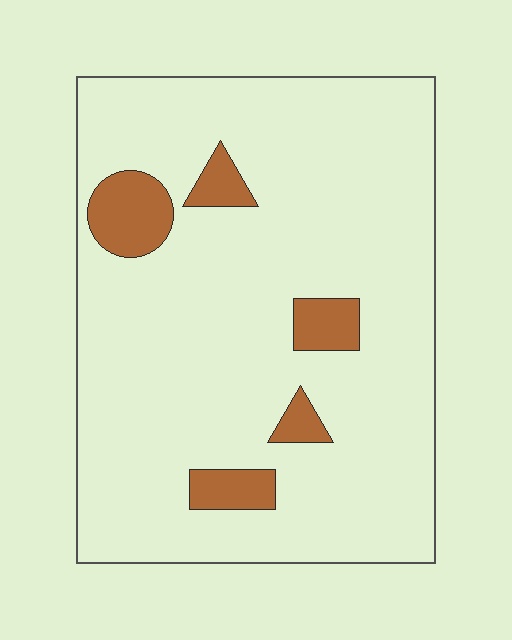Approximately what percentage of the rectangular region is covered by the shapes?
Approximately 10%.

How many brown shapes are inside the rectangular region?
5.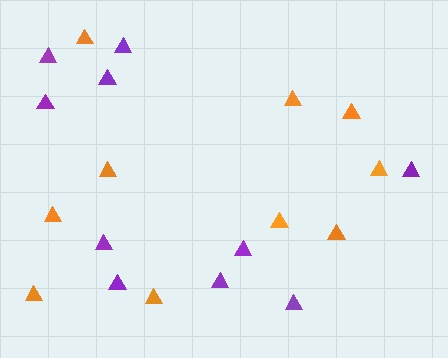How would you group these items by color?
There are 2 groups: one group of orange triangles (10) and one group of purple triangles (10).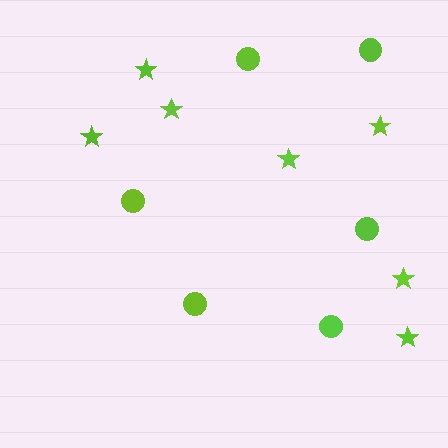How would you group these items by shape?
There are 2 groups: one group of stars (7) and one group of circles (6).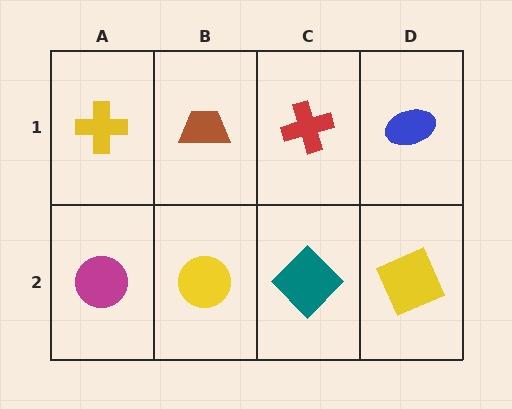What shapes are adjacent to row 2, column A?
A yellow cross (row 1, column A), a yellow circle (row 2, column B).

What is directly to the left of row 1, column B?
A yellow cross.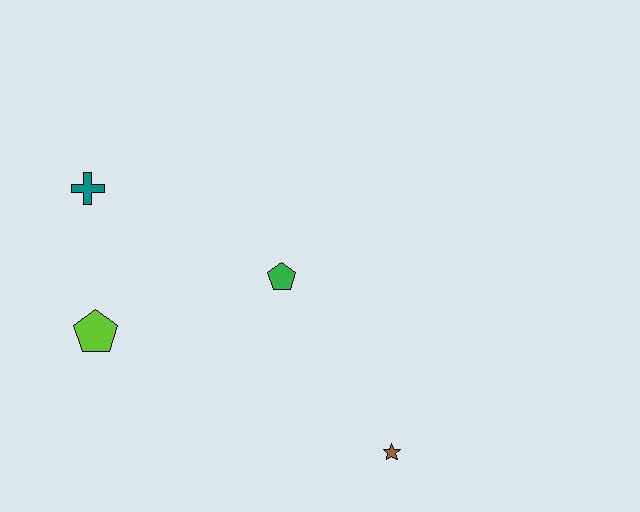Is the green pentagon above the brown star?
Yes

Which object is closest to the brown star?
The green pentagon is closest to the brown star.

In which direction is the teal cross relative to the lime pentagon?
The teal cross is above the lime pentagon.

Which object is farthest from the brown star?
The teal cross is farthest from the brown star.